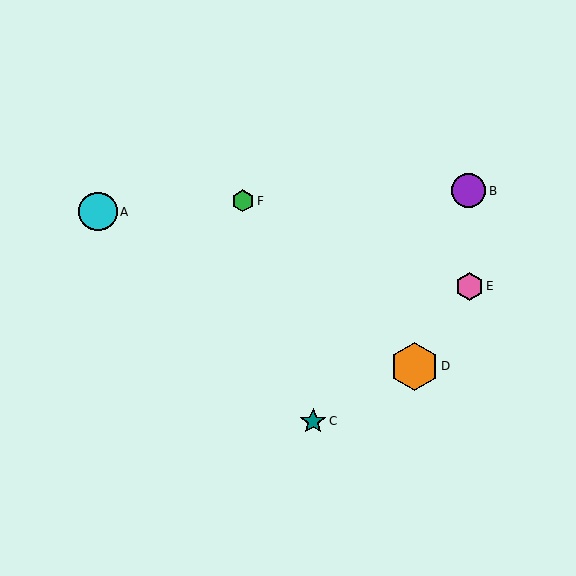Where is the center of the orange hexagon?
The center of the orange hexagon is at (414, 366).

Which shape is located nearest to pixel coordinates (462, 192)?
The purple circle (labeled B) at (468, 191) is nearest to that location.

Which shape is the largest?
The orange hexagon (labeled D) is the largest.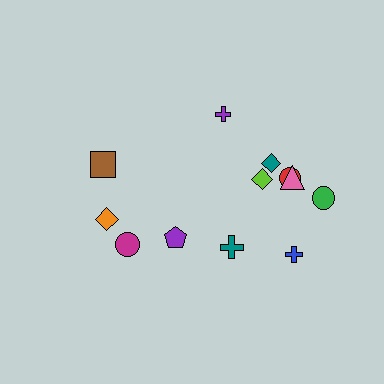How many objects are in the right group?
There are 8 objects.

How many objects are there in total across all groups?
There are 12 objects.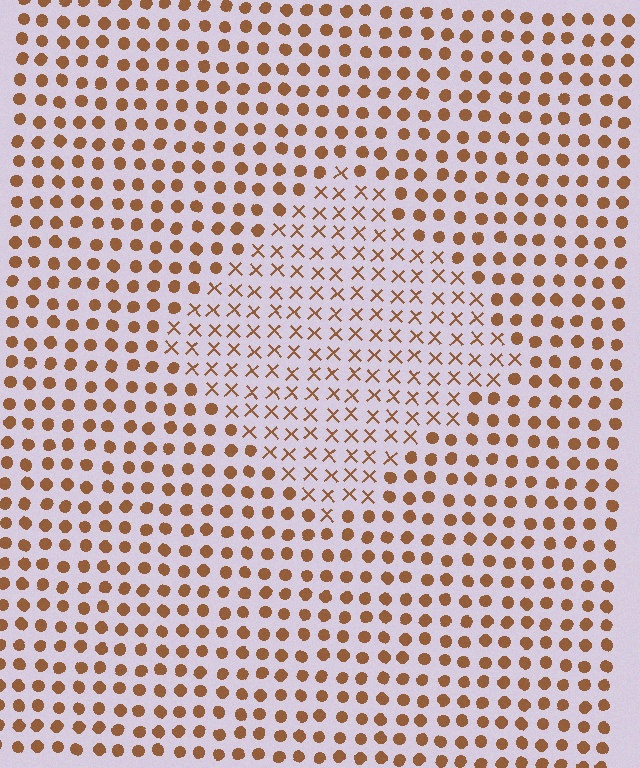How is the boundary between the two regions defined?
The boundary is defined by a change in element shape: X marks inside vs. circles outside. All elements share the same color and spacing.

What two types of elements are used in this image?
The image uses X marks inside the diamond region and circles outside it.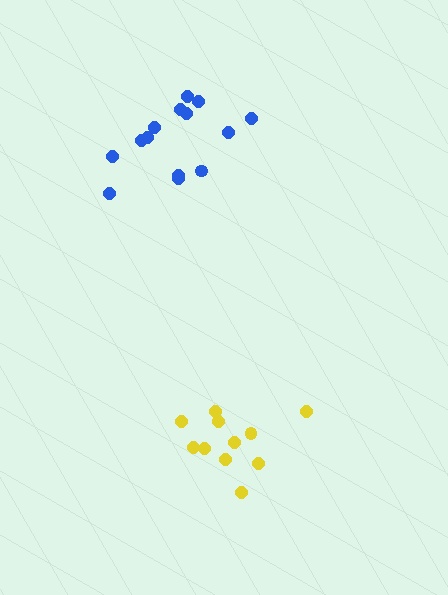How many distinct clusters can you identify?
There are 2 distinct clusters.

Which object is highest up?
The blue cluster is topmost.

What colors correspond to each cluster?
The clusters are colored: yellow, blue.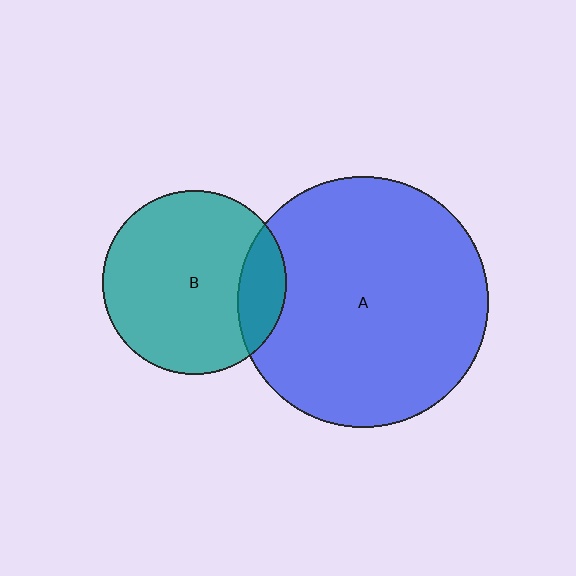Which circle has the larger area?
Circle A (blue).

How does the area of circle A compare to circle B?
Approximately 1.9 times.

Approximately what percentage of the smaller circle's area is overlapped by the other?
Approximately 15%.